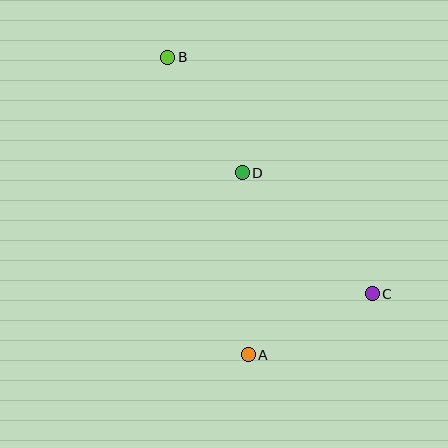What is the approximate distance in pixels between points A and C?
The distance between A and C is approximately 139 pixels.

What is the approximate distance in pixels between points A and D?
The distance between A and D is approximately 182 pixels.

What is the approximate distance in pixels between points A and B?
The distance between A and B is approximately 308 pixels.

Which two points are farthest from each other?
Points B and C are farthest from each other.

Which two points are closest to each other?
Points B and D are closest to each other.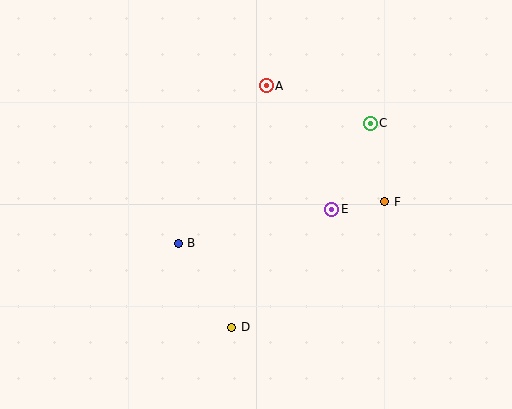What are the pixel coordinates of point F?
Point F is at (385, 202).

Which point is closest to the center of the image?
Point E at (332, 209) is closest to the center.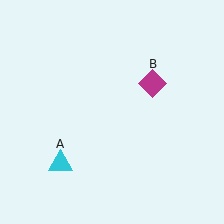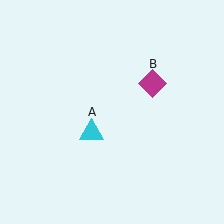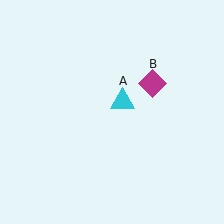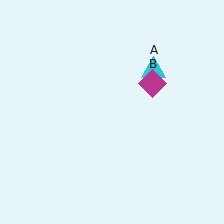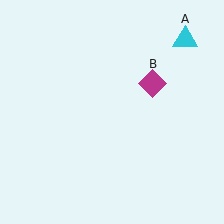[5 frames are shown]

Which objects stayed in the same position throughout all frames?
Magenta diamond (object B) remained stationary.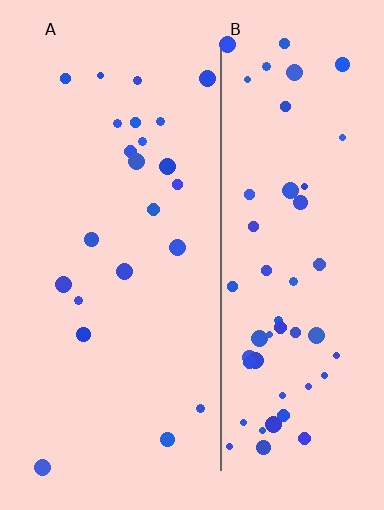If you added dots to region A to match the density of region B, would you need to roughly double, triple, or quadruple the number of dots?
Approximately double.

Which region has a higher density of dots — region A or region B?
B (the right).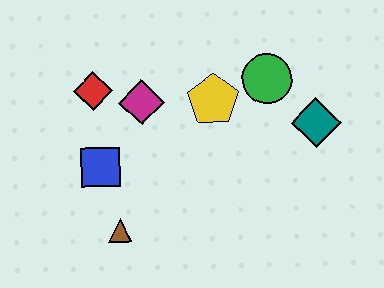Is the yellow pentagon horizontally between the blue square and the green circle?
Yes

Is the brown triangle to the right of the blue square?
Yes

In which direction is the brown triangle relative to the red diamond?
The brown triangle is below the red diamond.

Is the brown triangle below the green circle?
Yes